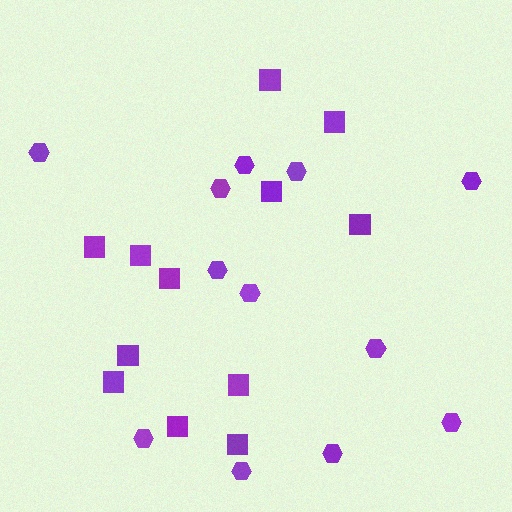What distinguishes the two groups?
There are 2 groups: one group of squares (12) and one group of hexagons (12).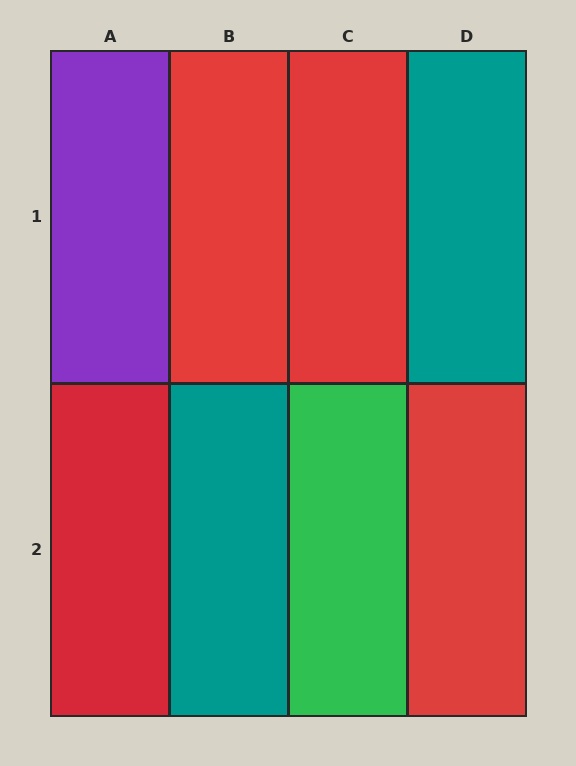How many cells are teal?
2 cells are teal.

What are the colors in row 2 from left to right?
Red, teal, green, red.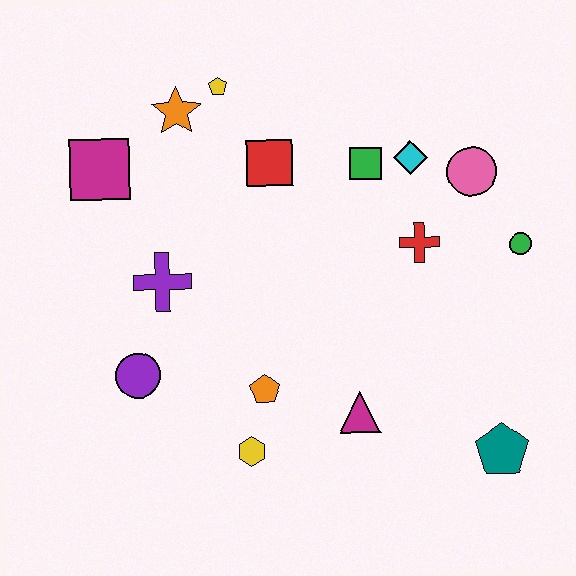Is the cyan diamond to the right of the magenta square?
Yes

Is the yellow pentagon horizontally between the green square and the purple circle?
Yes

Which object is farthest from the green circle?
The magenta square is farthest from the green circle.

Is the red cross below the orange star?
Yes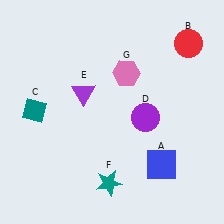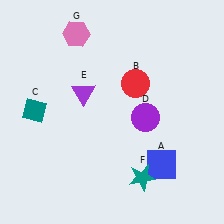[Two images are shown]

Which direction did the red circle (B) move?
The red circle (B) moved left.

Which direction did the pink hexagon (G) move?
The pink hexagon (G) moved left.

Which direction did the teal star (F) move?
The teal star (F) moved right.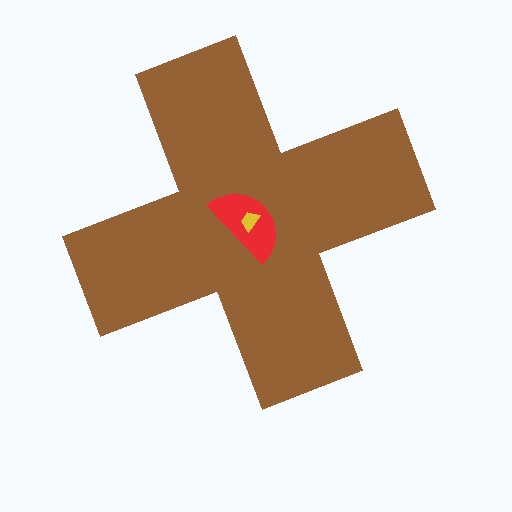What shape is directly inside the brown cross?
The red semicircle.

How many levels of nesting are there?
3.